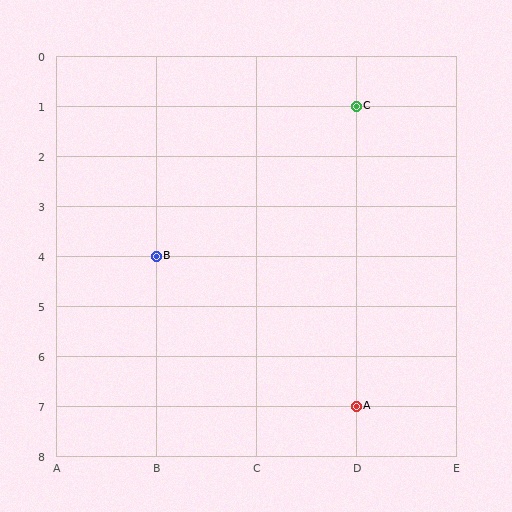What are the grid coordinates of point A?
Point A is at grid coordinates (D, 7).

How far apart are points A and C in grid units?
Points A and C are 6 rows apart.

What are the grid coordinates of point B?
Point B is at grid coordinates (B, 4).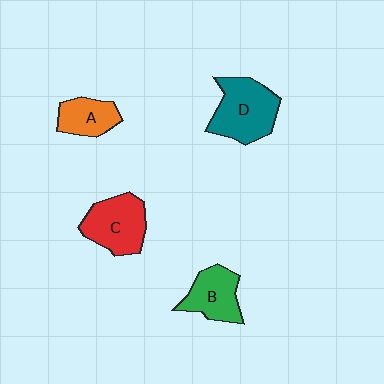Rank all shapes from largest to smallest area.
From largest to smallest: D (teal), C (red), B (green), A (orange).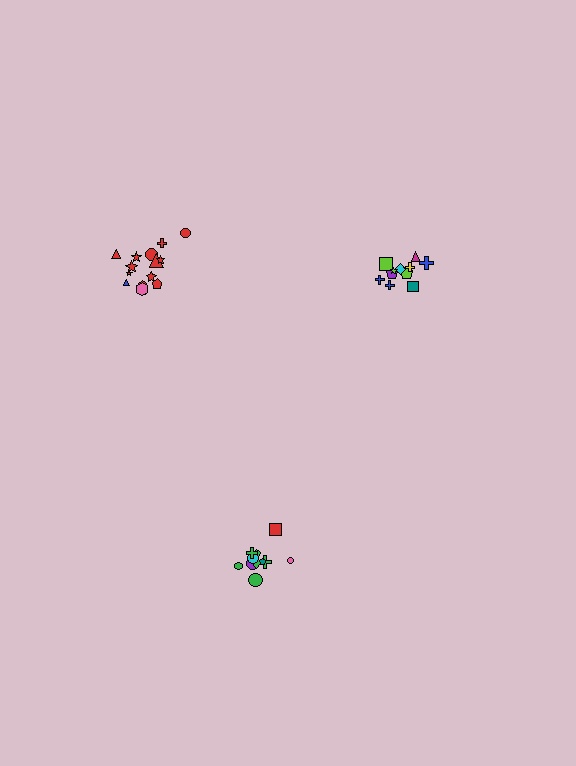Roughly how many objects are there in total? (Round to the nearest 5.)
Roughly 40 objects in total.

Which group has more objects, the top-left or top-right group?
The top-left group.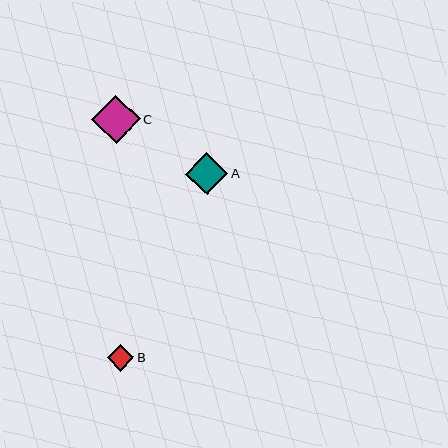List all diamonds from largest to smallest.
From largest to smallest: C, A, B.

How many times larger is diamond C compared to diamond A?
Diamond C is approximately 1.2 times the size of diamond A.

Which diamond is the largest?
Diamond C is the largest with a size of approximately 49 pixels.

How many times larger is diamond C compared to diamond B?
Diamond C is approximately 1.8 times the size of diamond B.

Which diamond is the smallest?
Diamond B is the smallest with a size of approximately 27 pixels.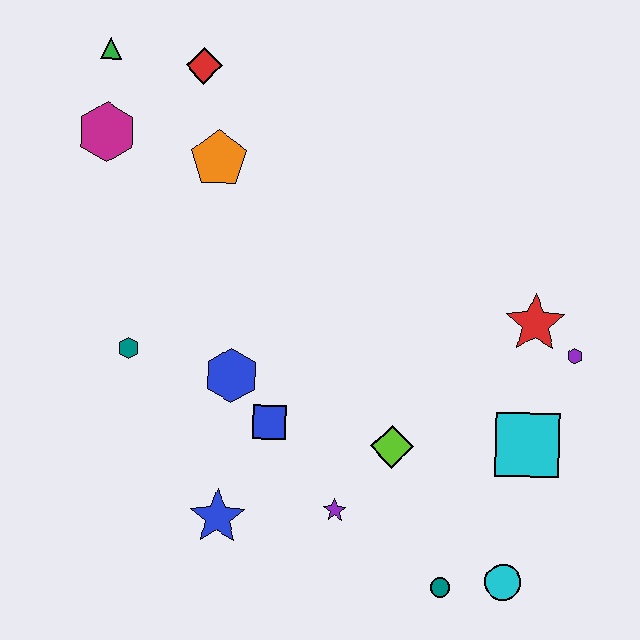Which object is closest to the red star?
The purple hexagon is closest to the red star.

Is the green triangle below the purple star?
No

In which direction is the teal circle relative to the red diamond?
The teal circle is below the red diamond.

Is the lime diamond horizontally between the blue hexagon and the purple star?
No